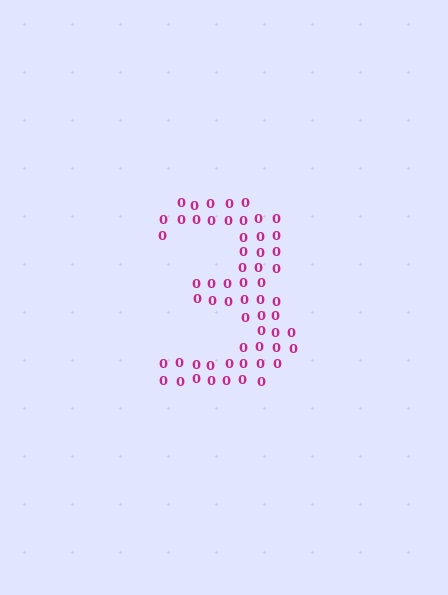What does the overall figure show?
The overall figure shows the digit 3.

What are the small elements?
The small elements are digit 0's.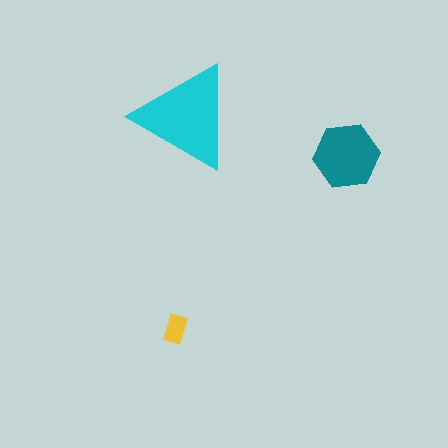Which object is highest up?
The cyan triangle is topmost.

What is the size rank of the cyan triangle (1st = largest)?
1st.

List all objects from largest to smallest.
The cyan triangle, the teal hexagon, the yellow rectangle.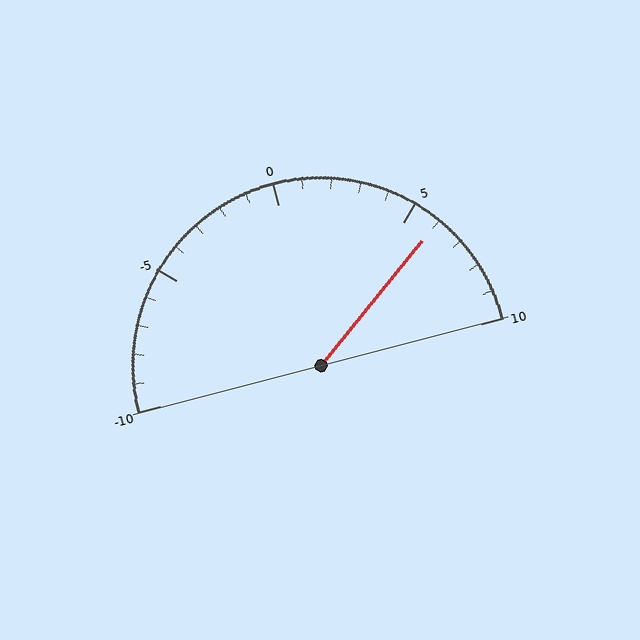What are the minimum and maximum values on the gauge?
The gauge ranges from -10 to 10.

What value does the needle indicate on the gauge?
The needle indicates approximately 6.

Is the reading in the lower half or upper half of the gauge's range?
The reading is in the upper half of the range (-10 to 10).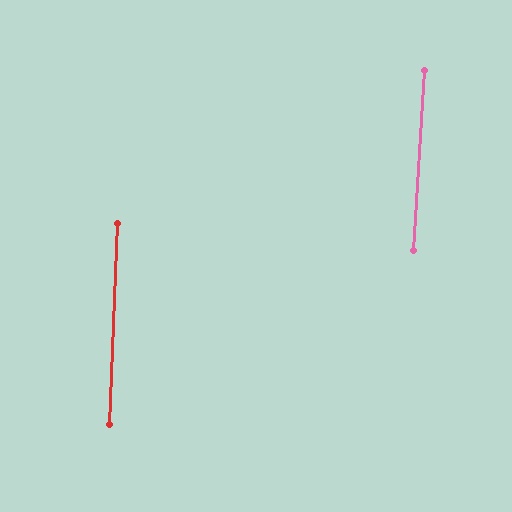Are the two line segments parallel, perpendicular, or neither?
Parallel — their directions differ by only 1.0°.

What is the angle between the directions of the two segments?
Approximately 1 degree.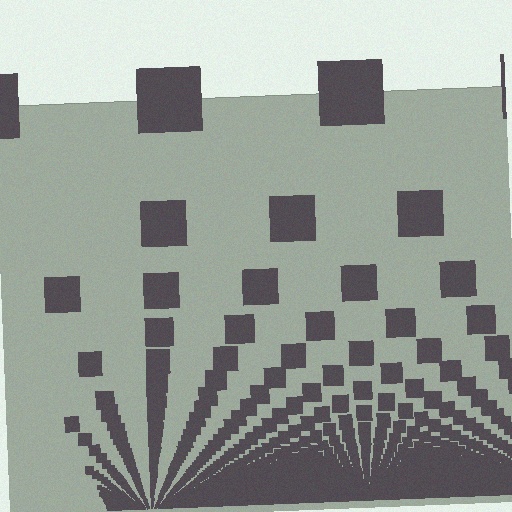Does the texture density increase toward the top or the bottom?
Density increases toward the bottom.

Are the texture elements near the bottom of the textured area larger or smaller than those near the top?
Smaller. The gradient is inverted — elements near the bottom are smaller and denser.